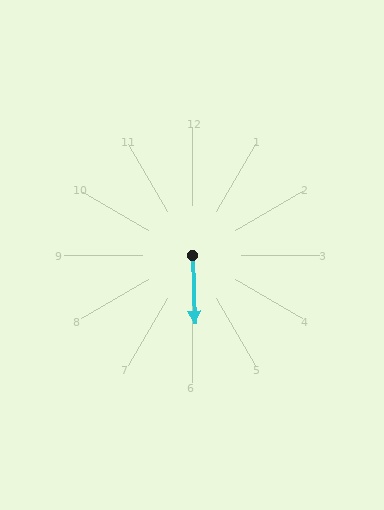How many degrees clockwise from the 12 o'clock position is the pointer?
Approximately 178 degrees.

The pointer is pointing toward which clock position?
Roughly 6 o'clock.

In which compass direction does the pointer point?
South.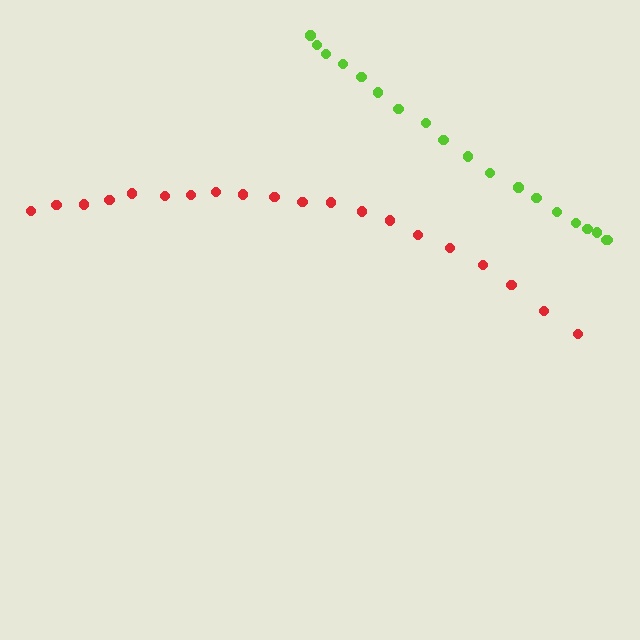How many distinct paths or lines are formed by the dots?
There are 2 distinct paths.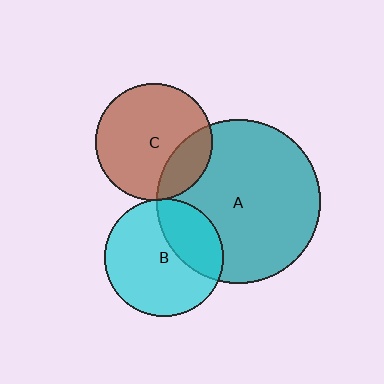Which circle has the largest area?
Circle A (teal).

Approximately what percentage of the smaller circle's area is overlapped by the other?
Approximately 30%.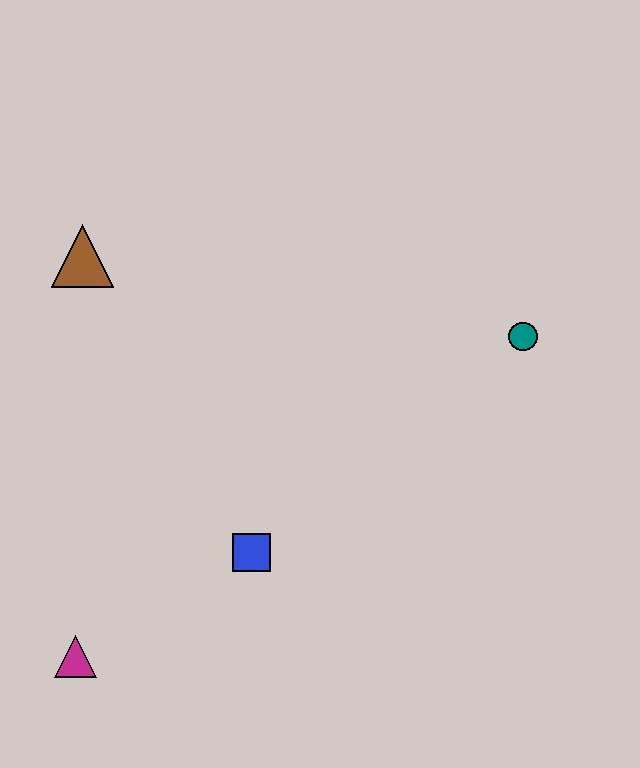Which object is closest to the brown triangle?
The blue square is closest to the brown triangle.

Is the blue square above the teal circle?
No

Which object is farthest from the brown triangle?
The teal circle is farthest from the brown triangle.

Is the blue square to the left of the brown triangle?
No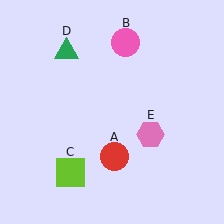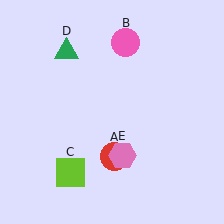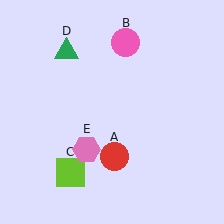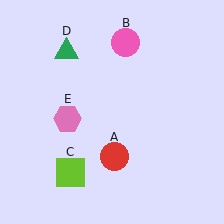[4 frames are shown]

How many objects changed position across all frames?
1 object changed position: pink hexagon (object E).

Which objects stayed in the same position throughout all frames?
Red circle (object A) and pink circle (object B) and lime square (object C) and green triangle (object D) remained stationary.